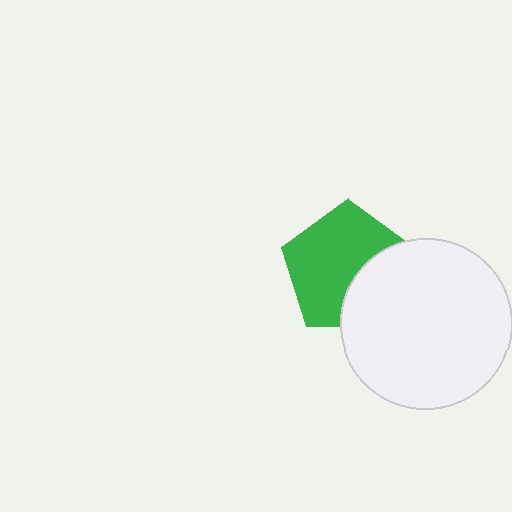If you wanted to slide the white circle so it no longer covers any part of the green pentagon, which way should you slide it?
Slide it toward the lower-right — that is the most direct way to separate the two shapes.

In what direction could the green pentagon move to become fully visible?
The green pentagon could move toward the upper-left. That would shift it out from behind the white circle entirely.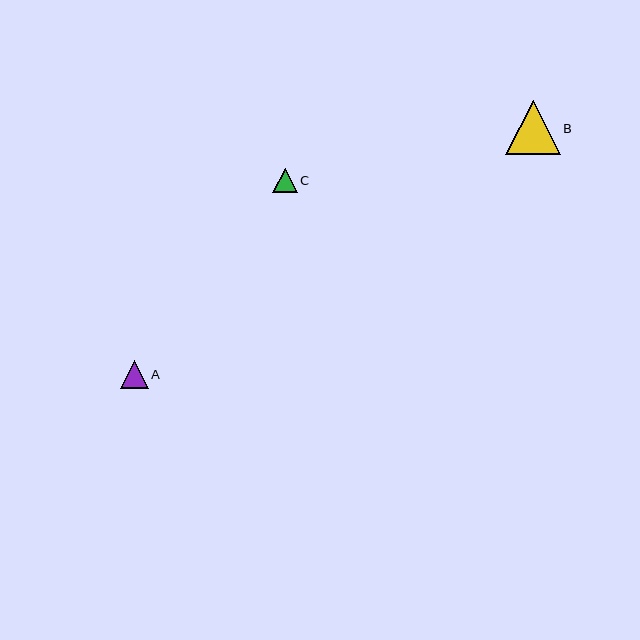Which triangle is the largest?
Triangle B is the largest with a size of approximately 54 pixels.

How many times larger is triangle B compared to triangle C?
Triangle B is approximately 2.2 times the size of triangle C.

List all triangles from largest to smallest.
From largest to smallest: B, A, C.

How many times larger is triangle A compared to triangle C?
Triangle A is approximately 1.1 times the size of triangle C.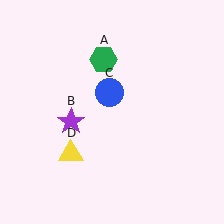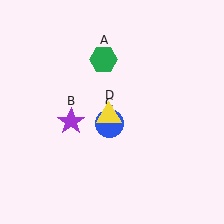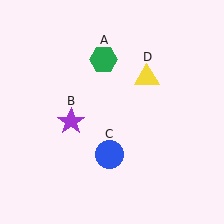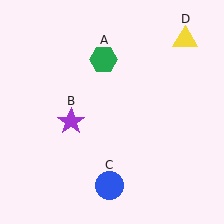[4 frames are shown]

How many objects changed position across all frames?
2 objects changed position: blue circle (object C), yellow triangle (object D).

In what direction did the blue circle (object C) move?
The blue circle (object C) moved down.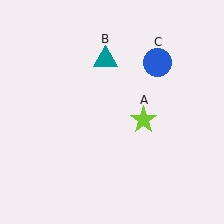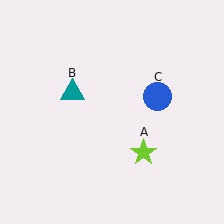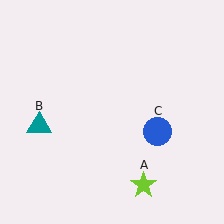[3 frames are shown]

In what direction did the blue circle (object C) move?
The blue circle (object C) moved down.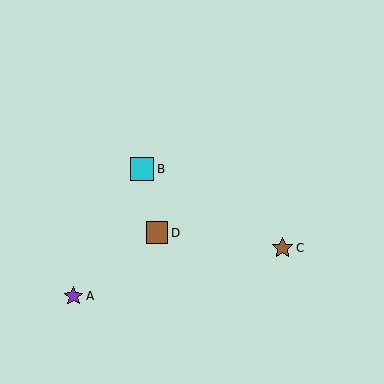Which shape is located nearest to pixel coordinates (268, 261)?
The brown star (labeled C) at (282, 248) is nearest to that location.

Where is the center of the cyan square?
The center of the cyan square is at (142, 169).